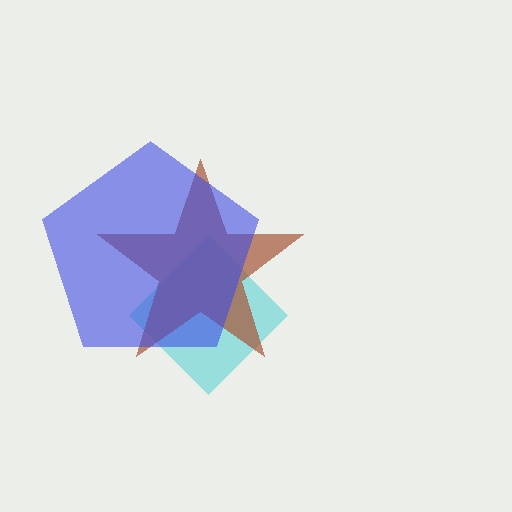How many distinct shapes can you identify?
There are 3 distinct shapes: a cyan diamond, a brown star, a blue pentagon.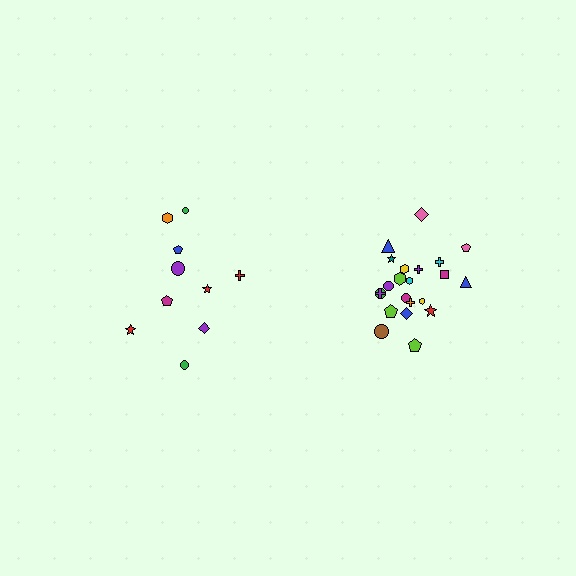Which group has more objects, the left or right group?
The right group.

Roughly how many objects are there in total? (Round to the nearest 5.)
Roughly 30 objects in total.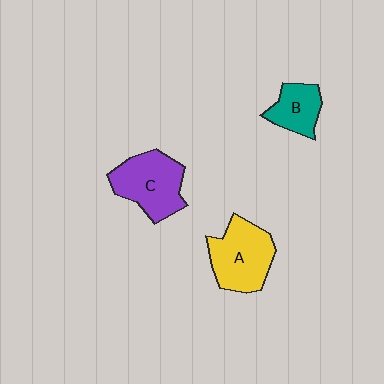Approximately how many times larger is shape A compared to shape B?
Approximately 1.7 times.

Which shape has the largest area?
Shape A (yellow).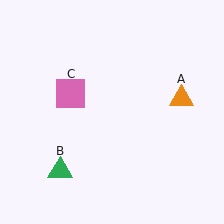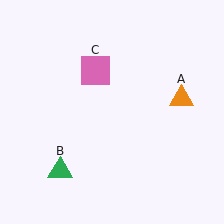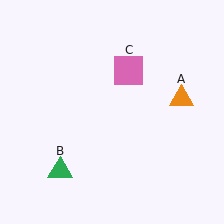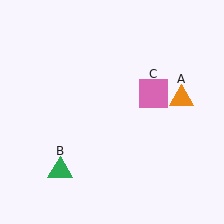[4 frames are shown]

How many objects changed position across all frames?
1 object changed position: pink square (object C).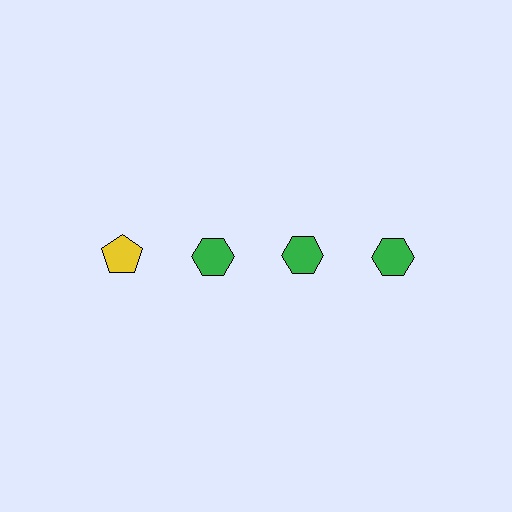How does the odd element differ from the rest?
It differs in both color (yellow instead of green) and shape (pentagon instead of hexagon).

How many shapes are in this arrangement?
There are 4 shapes arranged in a grid pattern.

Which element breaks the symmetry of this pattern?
The yellow pentagon in the top row, leftmost column breaks the symmetry. All other shapes are green hexagons.